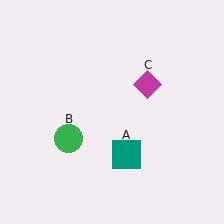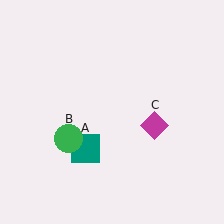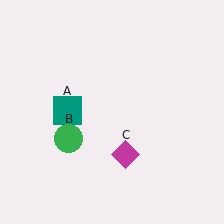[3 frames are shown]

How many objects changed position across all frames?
2 objects changed position: teal square (object A), magenta diamond (object C).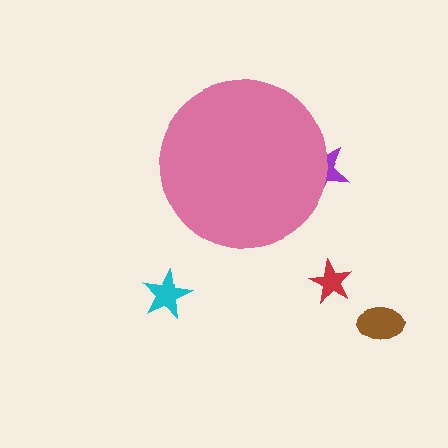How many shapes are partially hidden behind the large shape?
1 shape is partially hidden.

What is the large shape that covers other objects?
A pink circle.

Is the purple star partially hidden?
Yes, the purple star is partially hidden behind the pink circle.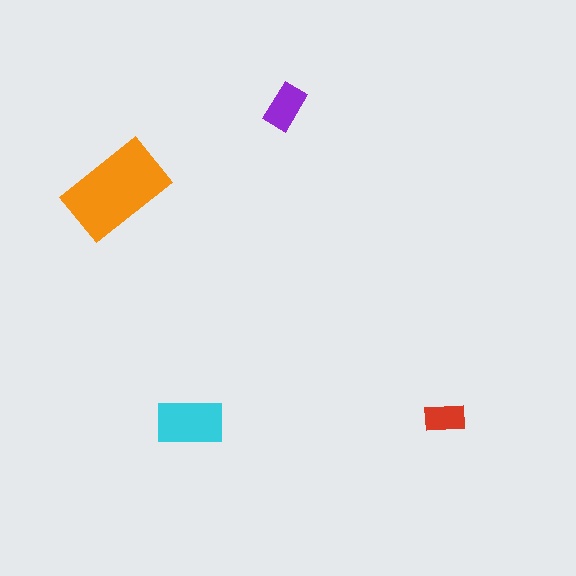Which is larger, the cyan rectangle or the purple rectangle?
The cyan one.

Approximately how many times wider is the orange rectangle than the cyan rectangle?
About 1.5 times wider.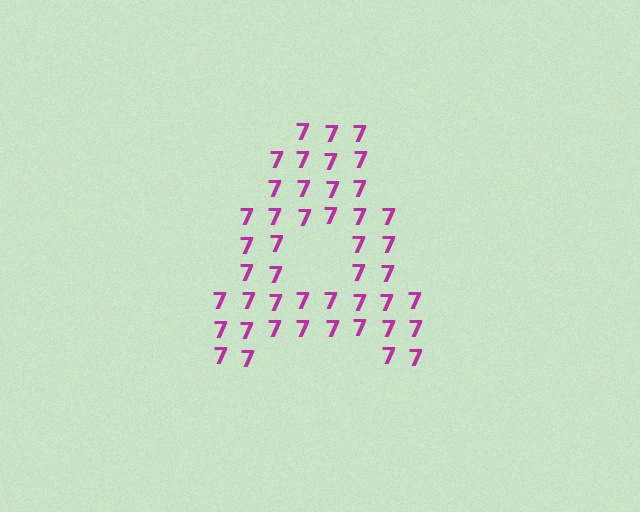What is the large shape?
The large shape is the letter A.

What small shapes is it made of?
It is made of small digit 7's.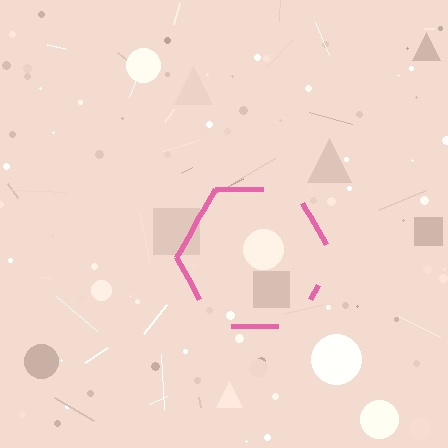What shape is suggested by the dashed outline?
The dashed outline suggests a hexagon.